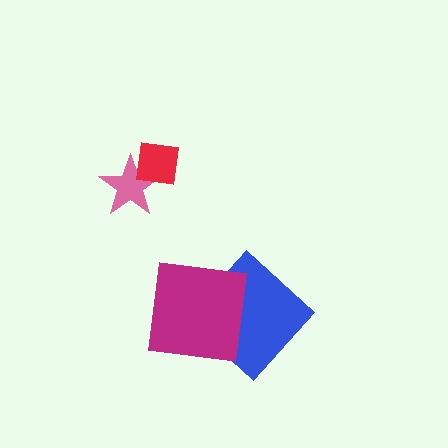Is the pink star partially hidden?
Yes, it is partially covered by another shape.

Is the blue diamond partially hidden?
Yes, it is partially covered by another shape.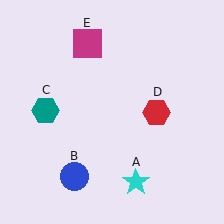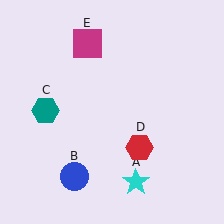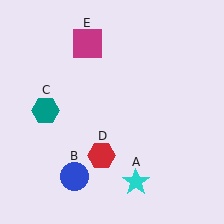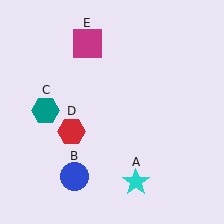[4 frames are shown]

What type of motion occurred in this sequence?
The red hexagon (object D) rotated clockwise around the center of the scene.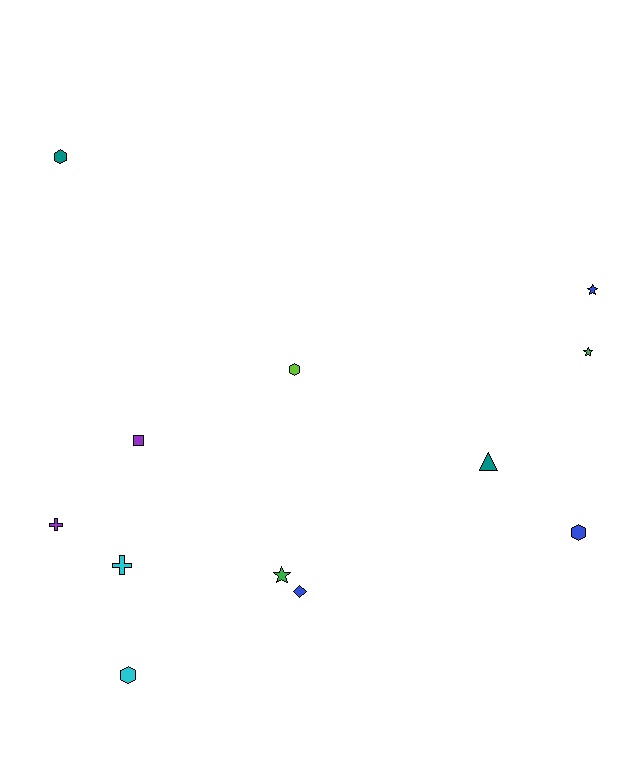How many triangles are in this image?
There is 1 triangle.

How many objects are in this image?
There are 12 objects.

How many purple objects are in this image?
There are 2 purple objects.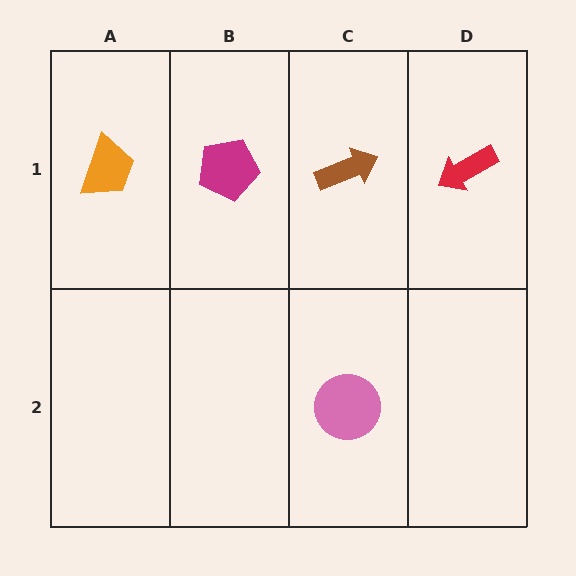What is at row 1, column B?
A magenta pentagon.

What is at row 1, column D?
A red arrow.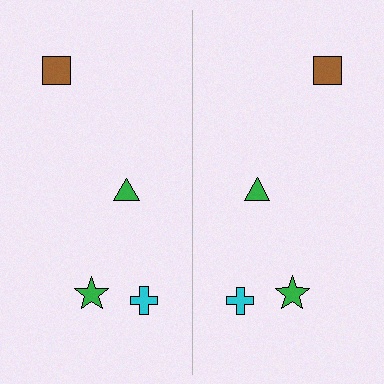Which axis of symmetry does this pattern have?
The pattern has a vertical axis of symmetry running through the center of the image.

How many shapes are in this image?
There are 8 shapes in this image.